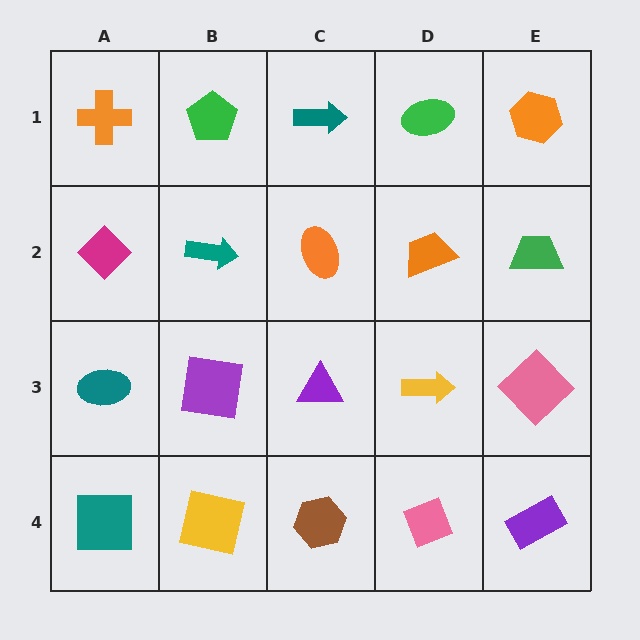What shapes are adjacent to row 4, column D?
A yellow arrow (row 3, column D), a brown hexagon (row 4, column C), a purple rectangle (row 4, column E).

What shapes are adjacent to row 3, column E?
A green trapezoid (row 2, column E), a purple rectangle (row 4, column E), a yellow arrow (row 3, column D).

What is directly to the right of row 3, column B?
A purple triangle.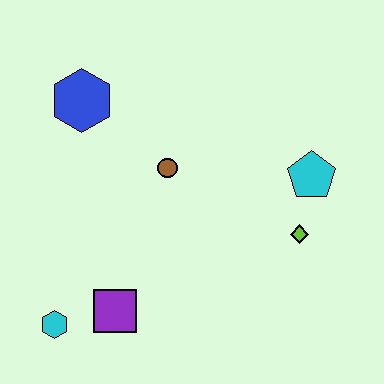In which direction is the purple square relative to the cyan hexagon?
The purple square is to the right of the cyan hexagon.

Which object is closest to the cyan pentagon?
The lime diamond is closest to the cyan pentagon.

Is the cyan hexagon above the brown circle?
No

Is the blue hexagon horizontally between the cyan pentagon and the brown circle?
No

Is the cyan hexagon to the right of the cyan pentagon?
No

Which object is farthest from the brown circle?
The cyan hexagon is farthest from the brown circle.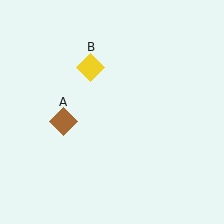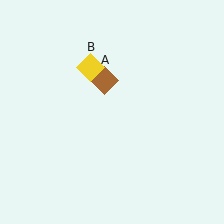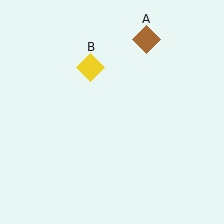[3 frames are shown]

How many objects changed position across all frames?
1 object changed position: brown diamond (object A).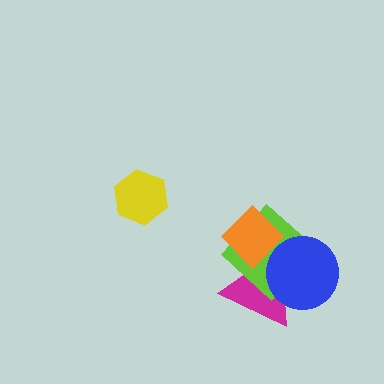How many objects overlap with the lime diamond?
3 objects overlap with the lime diamond.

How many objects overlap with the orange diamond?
2 objects overlap with the orange diamond.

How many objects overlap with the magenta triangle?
3 objects overlap with the magenta triangle.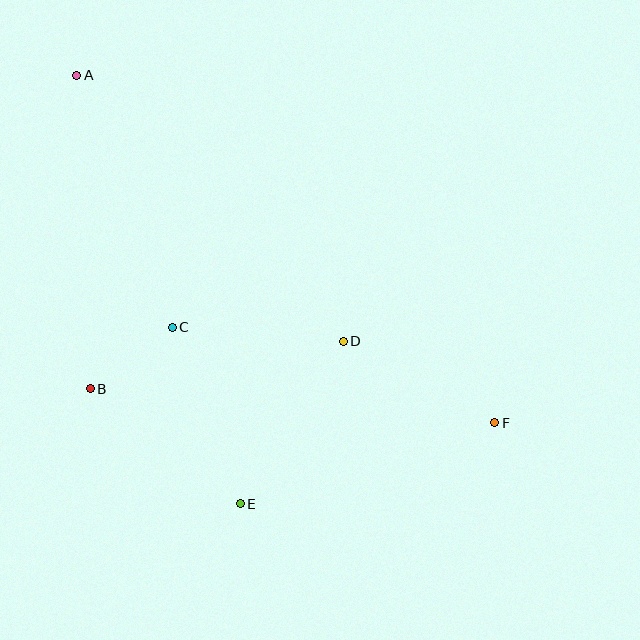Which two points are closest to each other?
Points B and C are closest to each other.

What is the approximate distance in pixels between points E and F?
The distance between E and F is approximately 267 pixels.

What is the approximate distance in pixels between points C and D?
The distance between C and D is approximately 171 pixels.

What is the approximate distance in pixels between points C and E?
The distance between C and E is approximately 189 pixels.